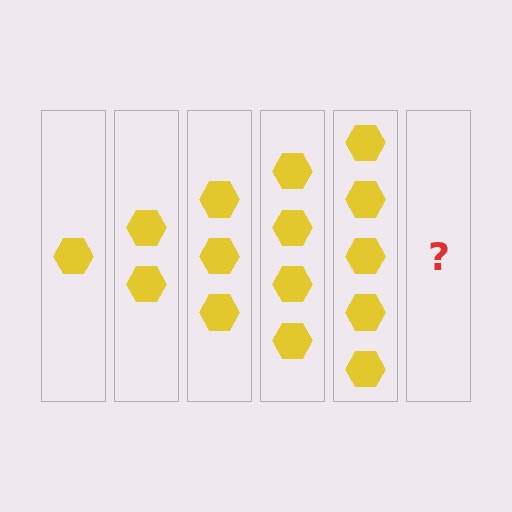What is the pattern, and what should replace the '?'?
The pattern is that each step adds one more hexagon. The '?' should be 6 hexagons.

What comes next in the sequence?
The next element should be 6 hexagons.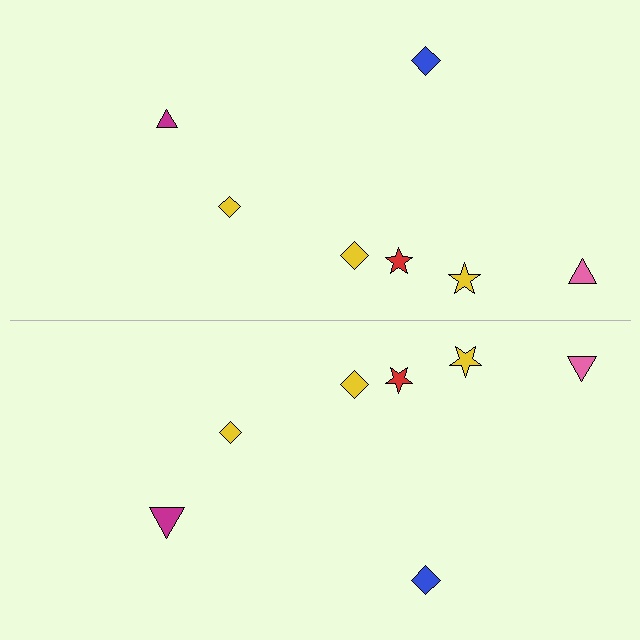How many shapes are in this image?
There are 14 shapes in this image.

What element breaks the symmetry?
The magenta triangle on the bottom side has a different size than its mirror counterpart.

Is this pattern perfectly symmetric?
No, the pattern is not perfectly symmetric. The magenta triangle on the bottom side has a different size than its mirror counterpart.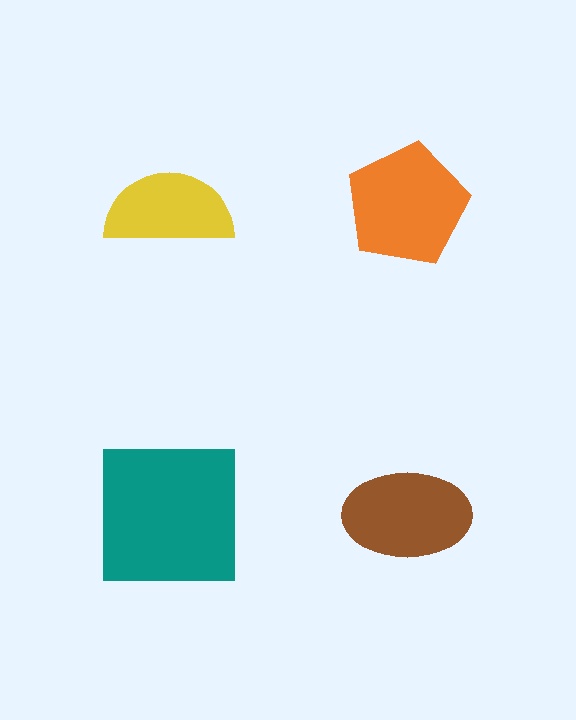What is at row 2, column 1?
A teal square.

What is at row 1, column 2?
An orange pentagon.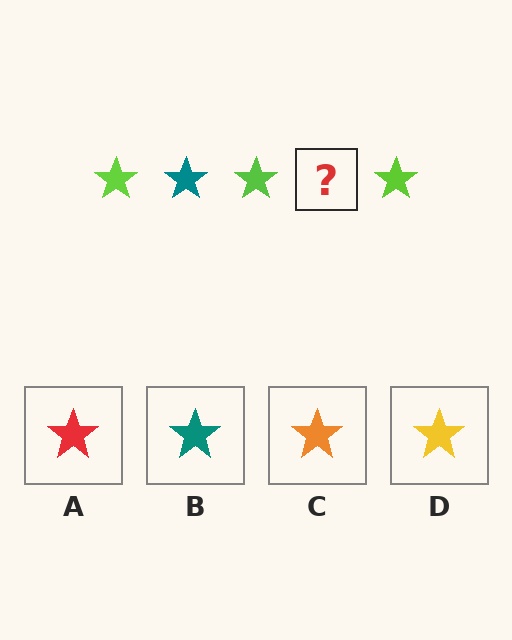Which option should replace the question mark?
Option B.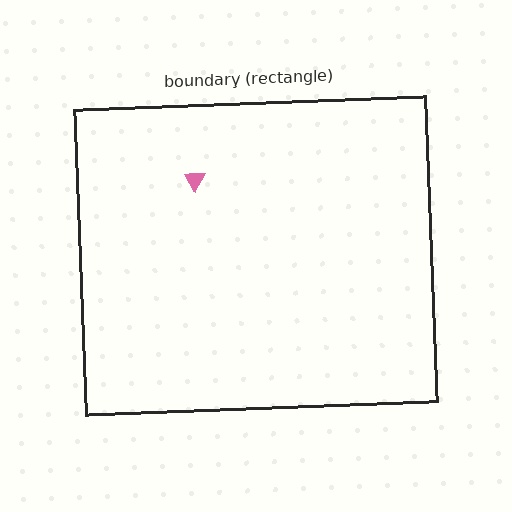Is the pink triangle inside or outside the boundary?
Inside.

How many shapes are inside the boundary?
1 inside, 0 outside.